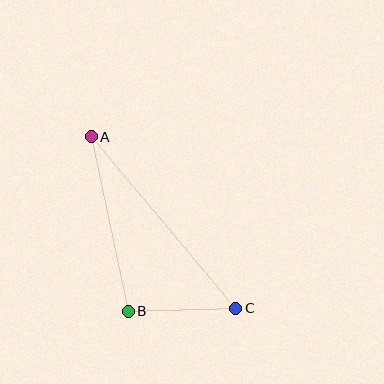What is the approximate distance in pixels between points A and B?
The distance between A and B is approximately 178 pixels.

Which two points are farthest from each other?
Points A and C are farthest from each other.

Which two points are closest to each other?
Points B and C are closest to each other.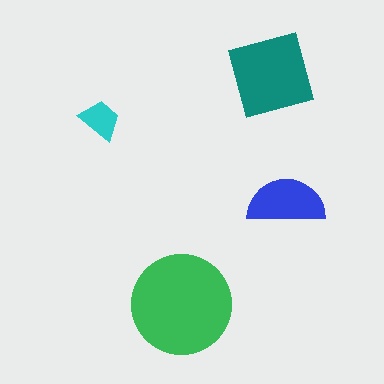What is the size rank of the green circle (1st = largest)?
1st.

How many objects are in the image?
There are 4 objects in the image.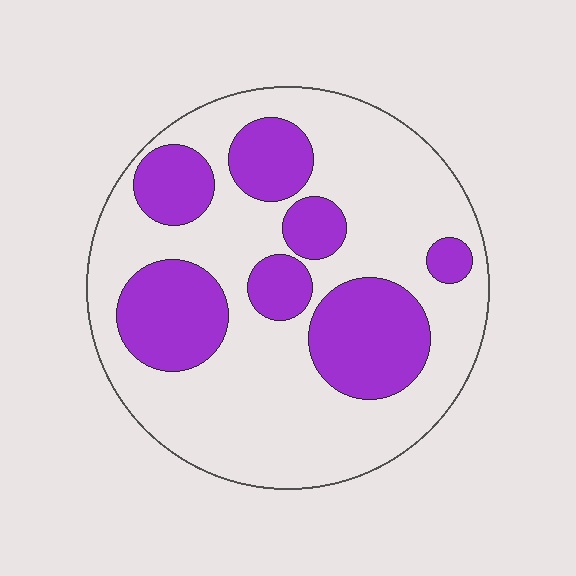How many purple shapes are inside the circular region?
7.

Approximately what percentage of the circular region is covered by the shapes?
Approximately 30%.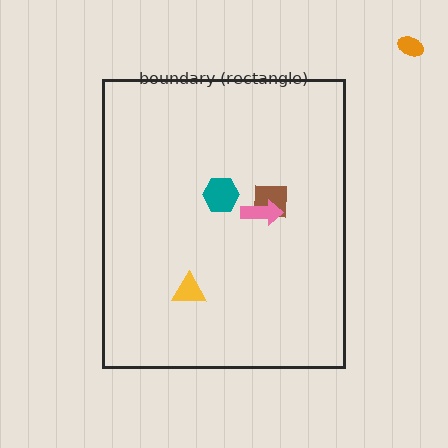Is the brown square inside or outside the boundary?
Inside.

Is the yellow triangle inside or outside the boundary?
Inside.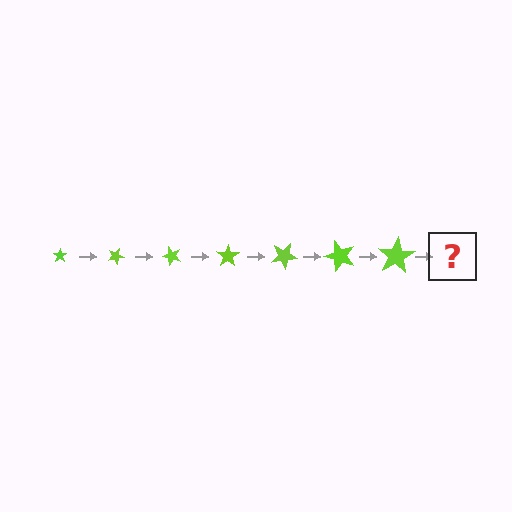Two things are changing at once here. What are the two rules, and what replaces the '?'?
The two rules are that the star grows larger each step and it rotates 25 degrees each step. The '?' should be a star, larger than the previous one and rotated 175 degrees from the start.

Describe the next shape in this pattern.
It should be a star, larger than the previous one and rotated 175 degrees from the start.